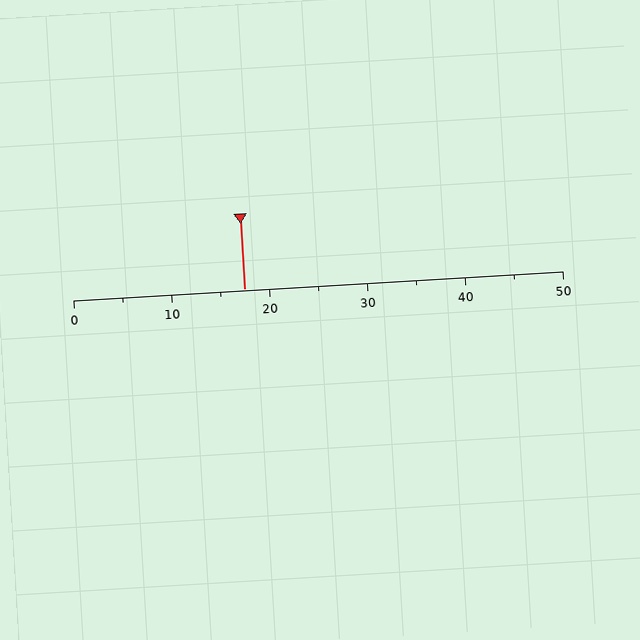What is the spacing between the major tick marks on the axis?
The major ticks are spaced 10 apart.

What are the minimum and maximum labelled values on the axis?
The axis runs from 0 to 50.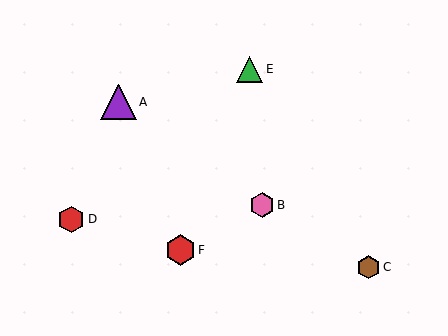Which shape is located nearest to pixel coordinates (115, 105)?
The purple triangle (labeled A) at (119, 102) is nearest to that location.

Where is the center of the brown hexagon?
The center of the brown hexagon is at (368, 267).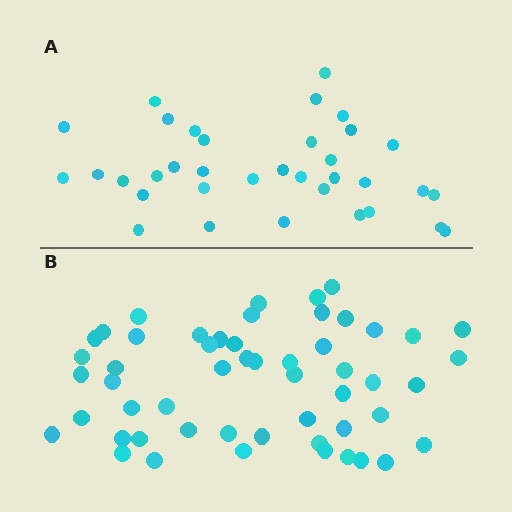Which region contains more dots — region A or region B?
Region B (the bottom region) has more dots.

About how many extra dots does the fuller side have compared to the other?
Region B has approximately 20 more dots than region A.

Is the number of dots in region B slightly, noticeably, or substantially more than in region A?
Region B has substantially more. The ratio is roughly 1.5 to 1.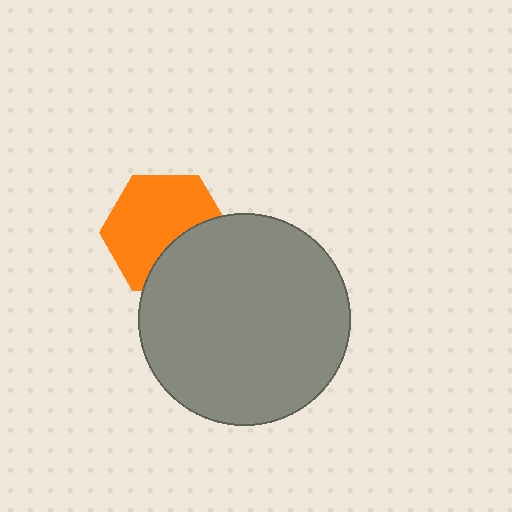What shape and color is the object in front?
The object in front is a gray circle.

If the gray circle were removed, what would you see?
You would see the complete orange hexagon.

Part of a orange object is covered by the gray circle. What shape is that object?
It is a hexagon.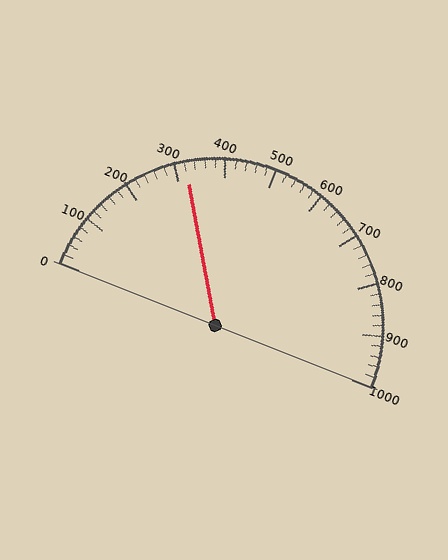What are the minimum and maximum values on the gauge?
The gauge ranges from 0 to 1000.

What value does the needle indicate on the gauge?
The needle indicates approximately 320.